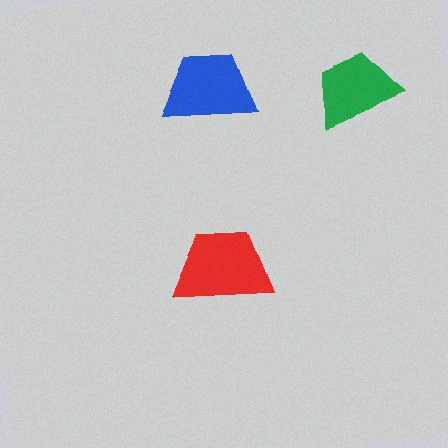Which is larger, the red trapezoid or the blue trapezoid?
The red one.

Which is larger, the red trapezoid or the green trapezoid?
The red one.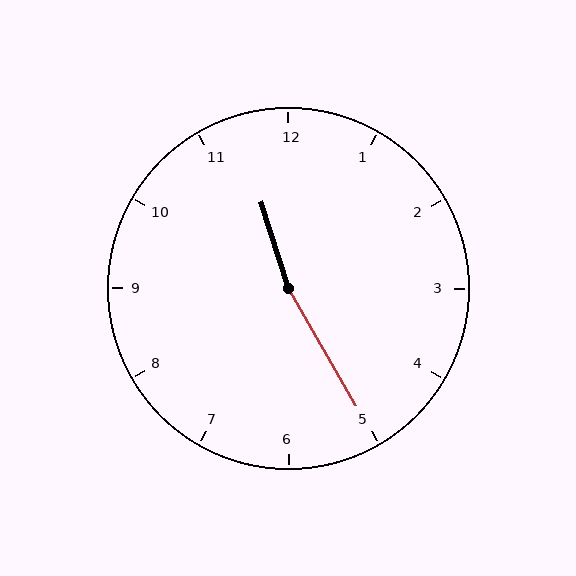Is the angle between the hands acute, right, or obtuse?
It is obtuse.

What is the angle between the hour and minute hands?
Approximately 168 degrees.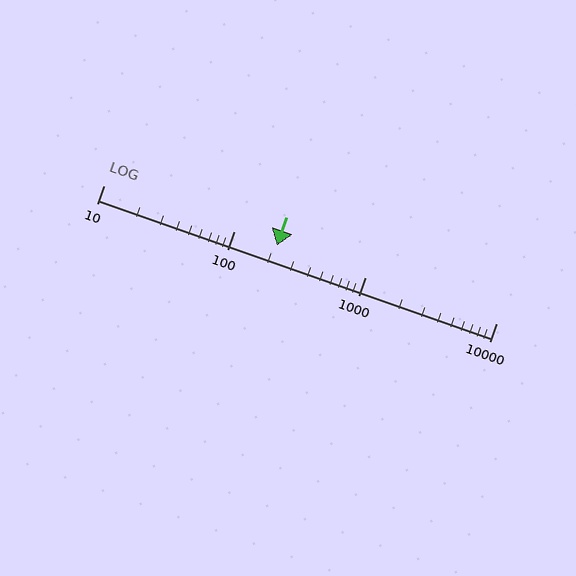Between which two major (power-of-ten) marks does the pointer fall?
The pointer is between 100 and 1000.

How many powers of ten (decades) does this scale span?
The scale spans 3 decades, from 10 to 10000.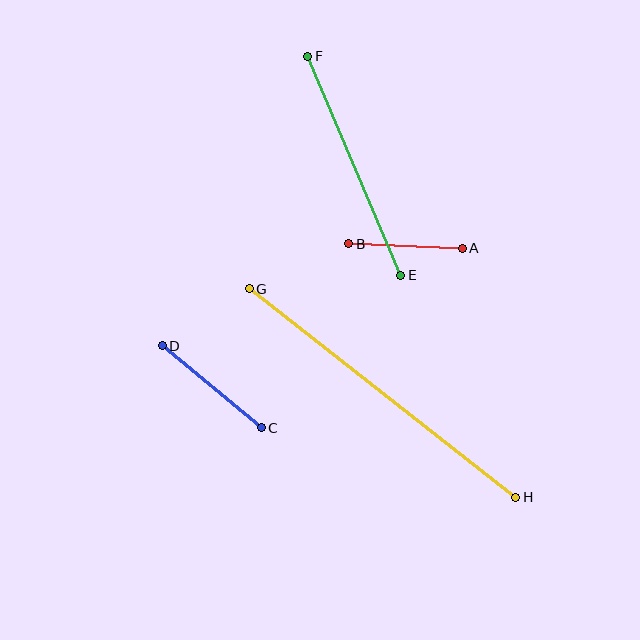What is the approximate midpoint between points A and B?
The midpoint is at approximately (405, 246) pixels.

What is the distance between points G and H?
The distance is approximately 338 pixels.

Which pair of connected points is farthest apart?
Points G and H are farthest apart.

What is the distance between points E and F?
The distance is approximately 238 pixels.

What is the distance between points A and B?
The distance is approximately 114 pixels.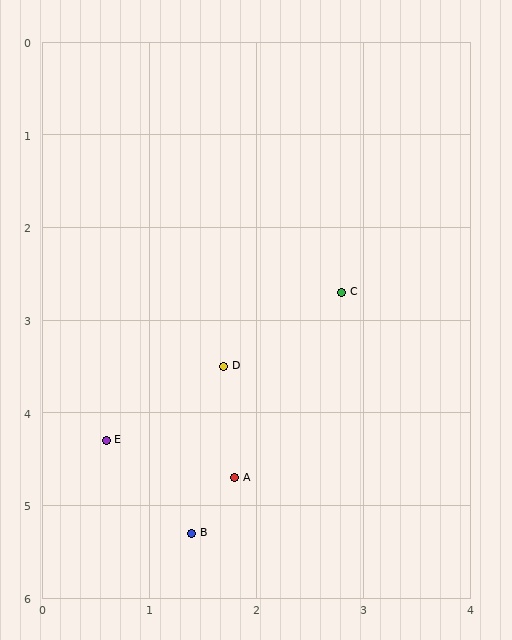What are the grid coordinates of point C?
Point C is at approximately (2.8, 2.7).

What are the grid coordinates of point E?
Point E is at approximately (0.6, 4.3).